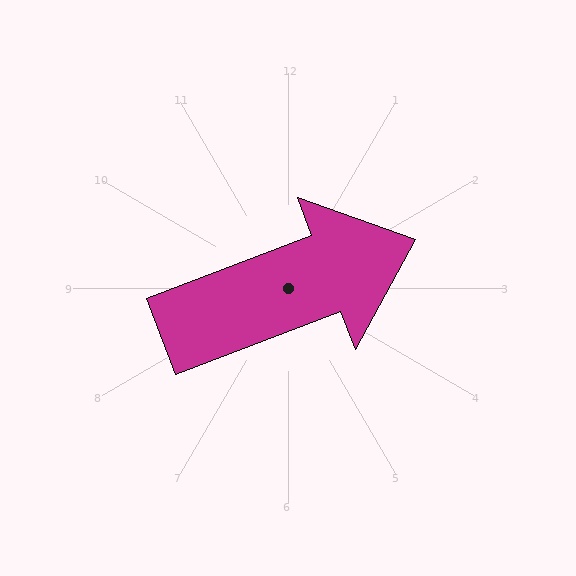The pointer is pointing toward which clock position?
Roughly 2 o'clock.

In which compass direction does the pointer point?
East.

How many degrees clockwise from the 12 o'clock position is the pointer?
Approximately 69 degrees.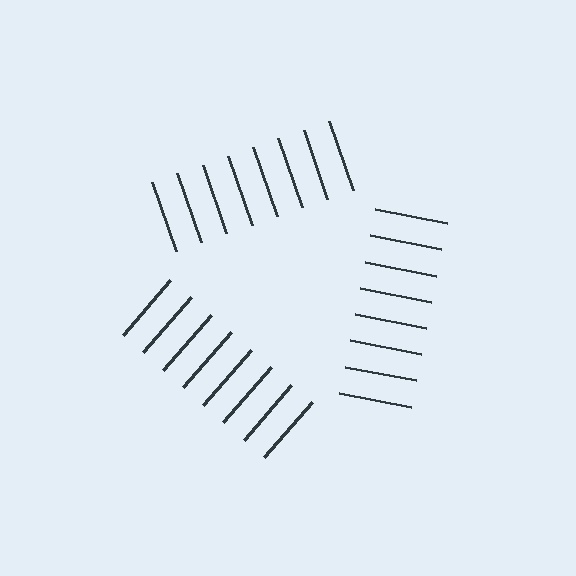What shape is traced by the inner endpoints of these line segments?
An illusory triangle — the line segments terminate on its edges but no continuous stroke is drawn.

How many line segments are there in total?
24 — 8 along each of the 3 edges.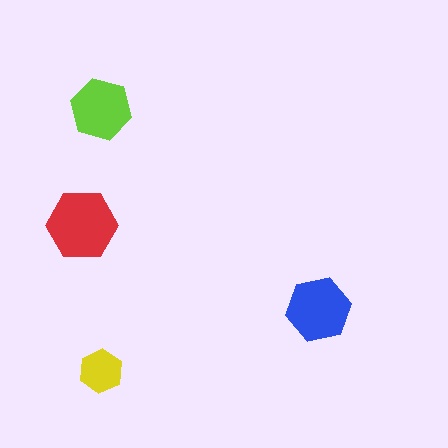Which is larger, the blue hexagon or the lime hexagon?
The blue one.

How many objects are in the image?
There are 4 objects in the image.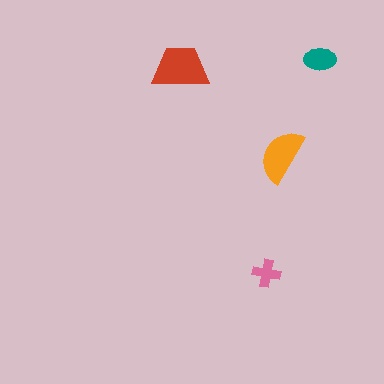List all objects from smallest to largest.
The pink cross, the teal ellipse, the orange semicircle, the red trapezoid.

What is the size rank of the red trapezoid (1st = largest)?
1st.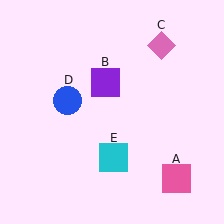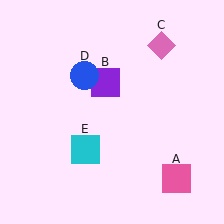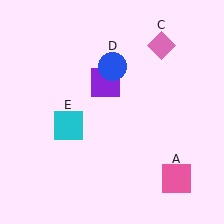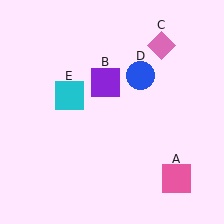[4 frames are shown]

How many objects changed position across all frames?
2 objects changed position: blue circle (object D), cyan square (object E).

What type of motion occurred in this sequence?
The blue circle (object D), cyan square (object E) rotated clockwise around the center of the scene.